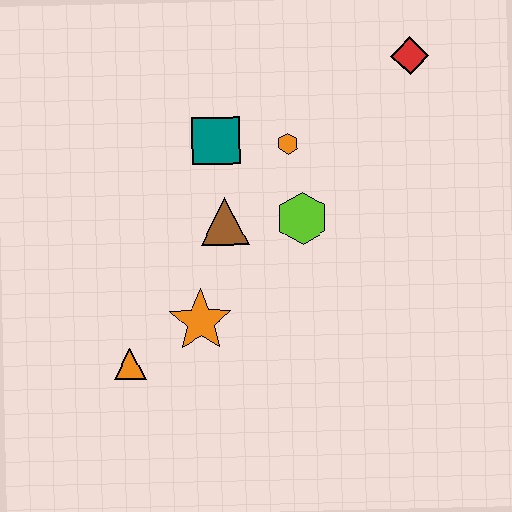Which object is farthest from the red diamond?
The orange triangle is farthest from the red diamond.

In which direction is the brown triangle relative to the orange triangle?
The brown triangle is above the orange triangle.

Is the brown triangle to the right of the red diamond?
No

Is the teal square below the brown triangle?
No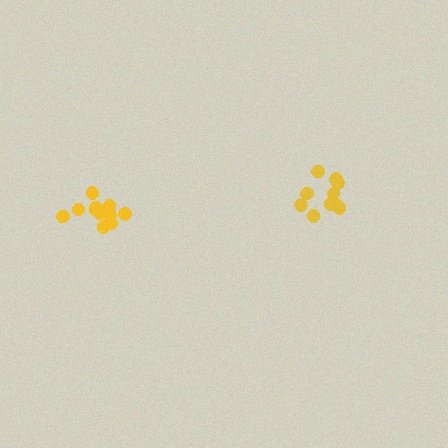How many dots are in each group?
Group 1: 11 dots, Group 2: 10 dots (21 total).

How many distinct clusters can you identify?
There are 2 distinct clusters.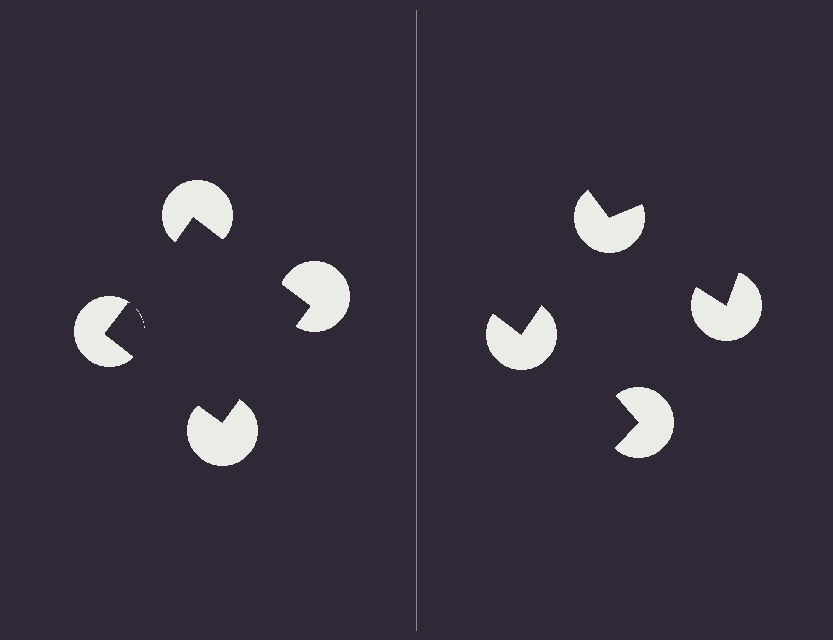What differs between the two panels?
The pac-man discs are positioned identically on both sides; only the wedge orientations differ. On the left they align to a square; on the right they are misaligned.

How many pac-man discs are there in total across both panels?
8 — 4 on each side.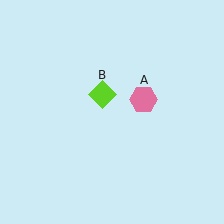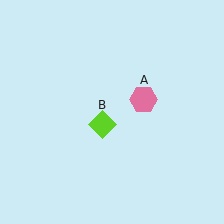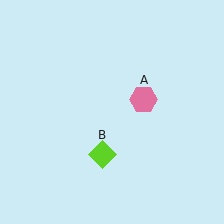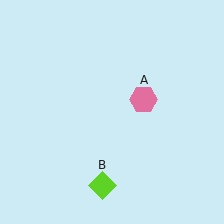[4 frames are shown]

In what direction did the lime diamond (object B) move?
The lime diamond (object B) moved down.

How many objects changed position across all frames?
1 object changed position: lime diamond (object B).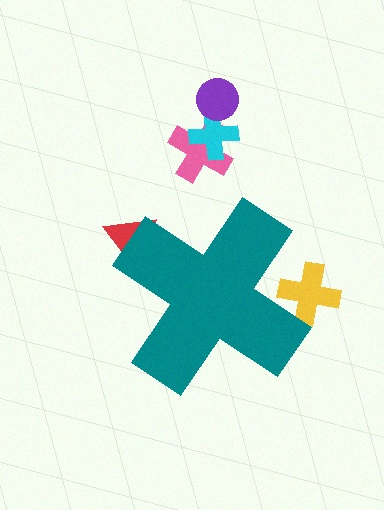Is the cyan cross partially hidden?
No, the cyan cross is fully visible.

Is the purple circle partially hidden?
No, the purple circle is fully visible.